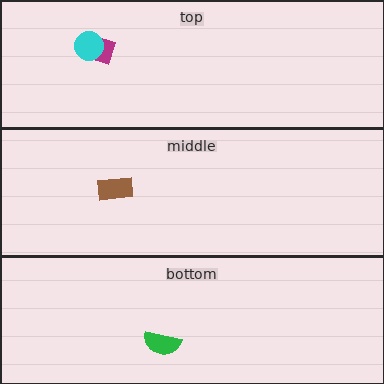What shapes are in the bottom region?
The green semicircle.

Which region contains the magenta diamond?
The top region.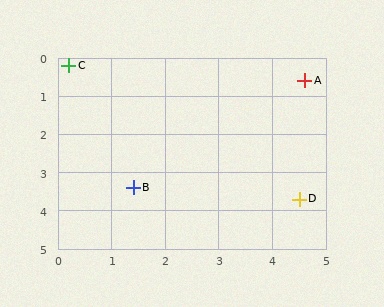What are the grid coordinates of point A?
Point A is at approximately (4.6, 0.6).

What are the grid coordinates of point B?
Point B is at approximately (1.4, 3.4).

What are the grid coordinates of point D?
Point D is at approximately (4.5, 3.7).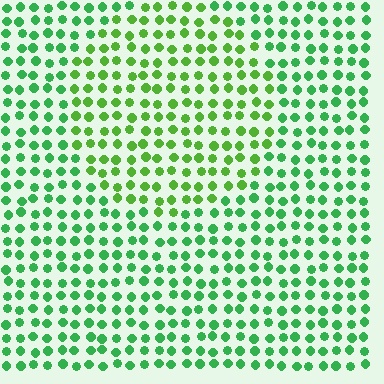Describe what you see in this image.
The image is filled with small green elements in a uniform arrangement. A circle-shaped region is visible where the elements are tinted to a slightly different hue, forming a subtle color boundary.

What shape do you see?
I see a circle.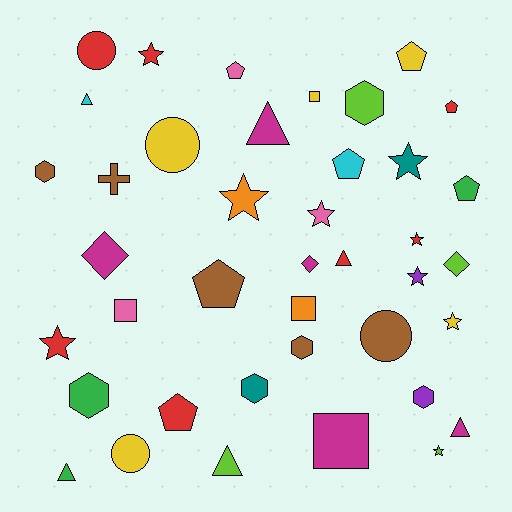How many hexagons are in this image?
There are 6 hexagons.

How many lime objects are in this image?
There are 4 lime objects.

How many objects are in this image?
There are 40 objects.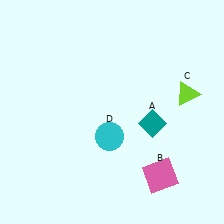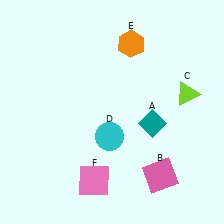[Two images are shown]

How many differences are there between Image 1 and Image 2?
There are 2 differences between the two images.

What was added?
An orange hexagon (E), a pink square (F) were added in Image 2.